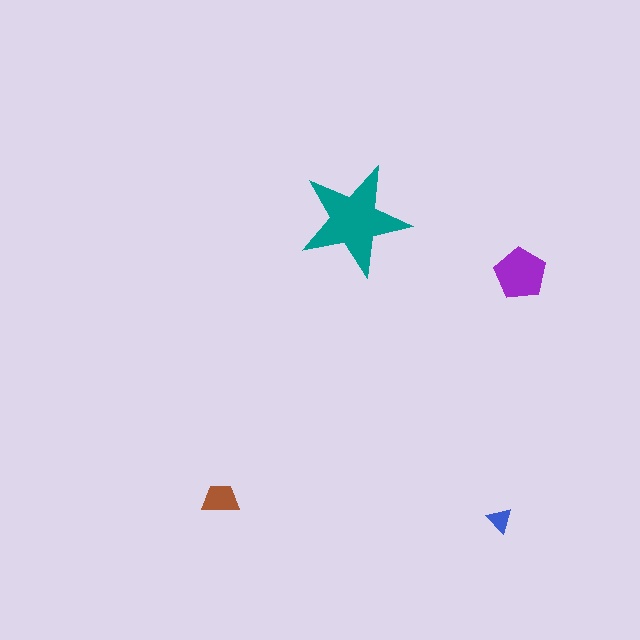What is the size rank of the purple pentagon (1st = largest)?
2nd.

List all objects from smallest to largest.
The blue triangle, the brown trapezoid, the purple pentagon, the teal star.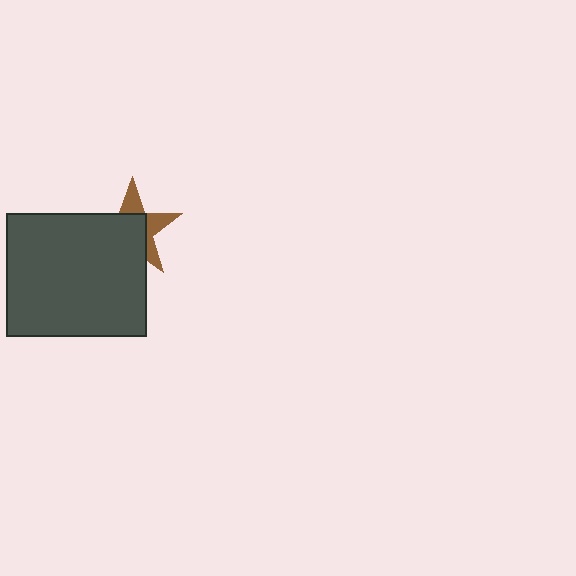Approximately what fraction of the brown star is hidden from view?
Roughly 62% of the brown star is hidden behind the dark gray rectangle.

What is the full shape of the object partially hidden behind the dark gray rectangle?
The partially hidden object is a brown star.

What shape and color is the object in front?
The object in front is a dark gray rectangle.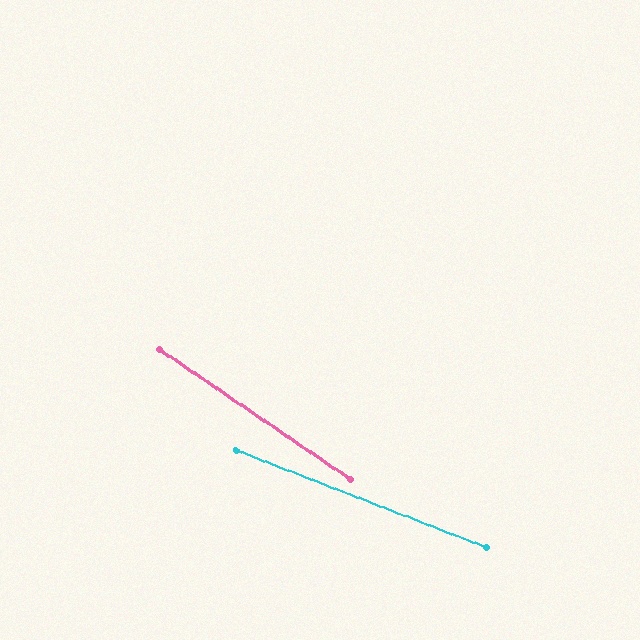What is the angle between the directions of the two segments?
Approximately 13 degrees.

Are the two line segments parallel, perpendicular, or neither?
Neither parallel nor perpendicular — they differ by about 13°.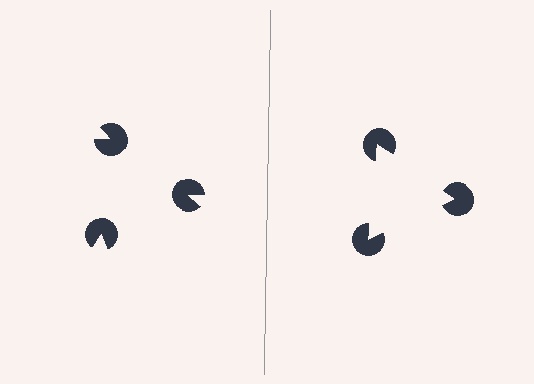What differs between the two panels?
The pac-man discs are positioned identically on both sides; only the wedge orientations differ. On the right they align to a triangle; on the left they are misaligned.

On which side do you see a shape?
An illusory triangle appears on the right side. On the left side the wedge cuts are rotated, so no coherent shape forms.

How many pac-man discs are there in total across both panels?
6 — 3 on each side.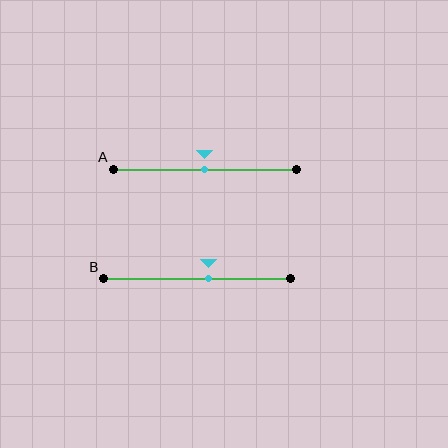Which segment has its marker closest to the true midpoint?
Segment A has its marker closest to the true midpoint.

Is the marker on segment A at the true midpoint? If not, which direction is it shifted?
Yes, the marker on segment A is at the true midpoint.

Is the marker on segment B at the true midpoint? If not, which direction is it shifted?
No, the marker on segment B is shifted to the right by about 6% of the segment length.